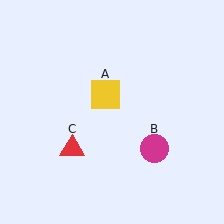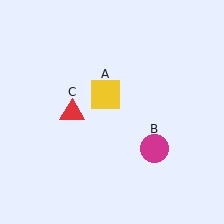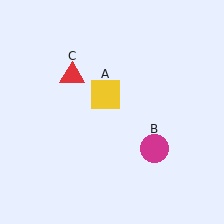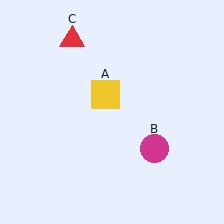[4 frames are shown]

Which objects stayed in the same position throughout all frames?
Yellow square (object A) and magenta circle (object B) remained stationary.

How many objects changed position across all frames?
1 object changed position: red triangle (object C).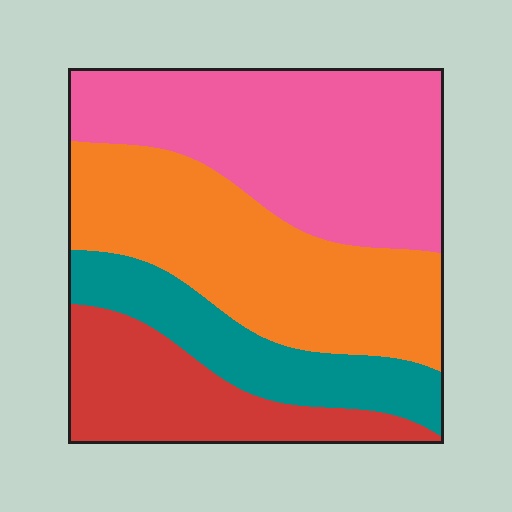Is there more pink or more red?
Pink.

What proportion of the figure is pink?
Pink takes up about one third (1/3) of the figure.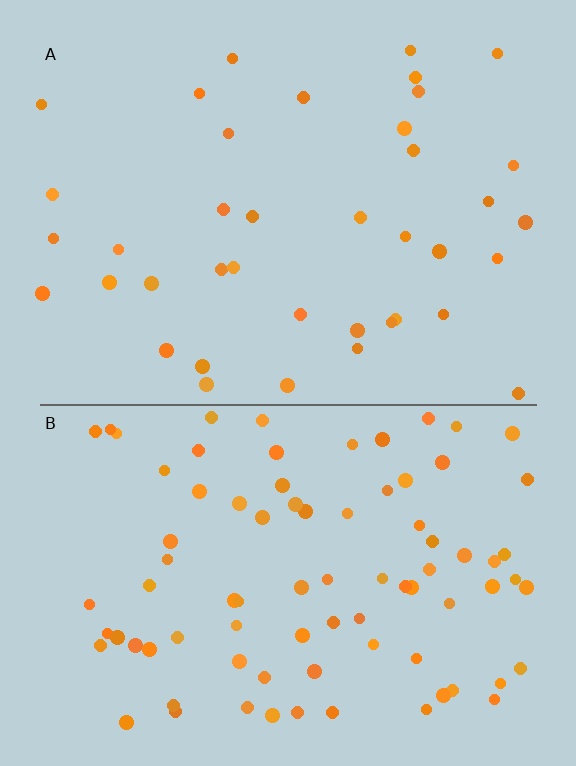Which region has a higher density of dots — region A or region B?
B (the bottom).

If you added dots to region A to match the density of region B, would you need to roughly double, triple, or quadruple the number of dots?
Approximately double.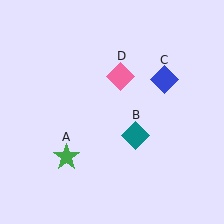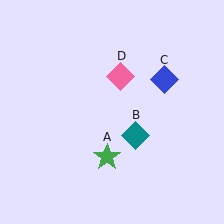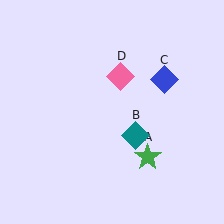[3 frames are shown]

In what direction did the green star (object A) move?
The green star (object A) moved right.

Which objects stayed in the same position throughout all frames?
Teal diamond (object B) and blue diamond (object C) and pink diamond (object D) remained stationary.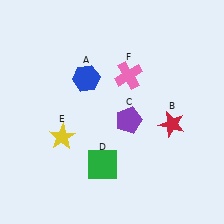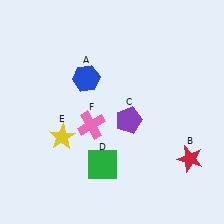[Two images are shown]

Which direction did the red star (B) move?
The red star (B) moved down.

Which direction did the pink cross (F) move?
The pink cross (F) moved down.